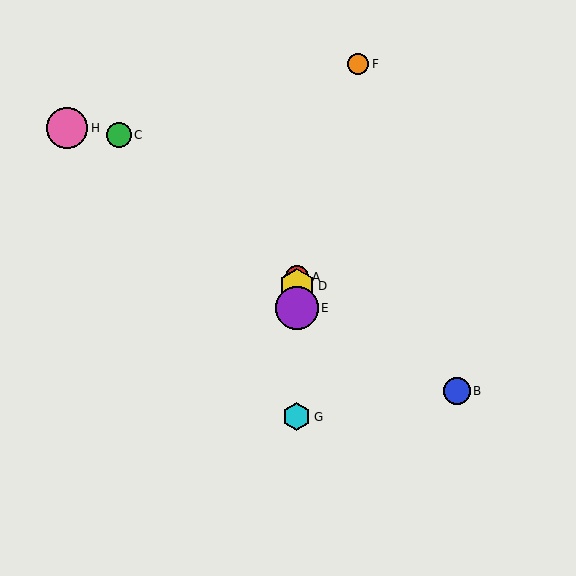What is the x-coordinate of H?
Object H is at x≈67.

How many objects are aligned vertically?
4 objects (A, D, E, G) are aligned vertically.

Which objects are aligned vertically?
Objects A, D, E, G are aligned vertically.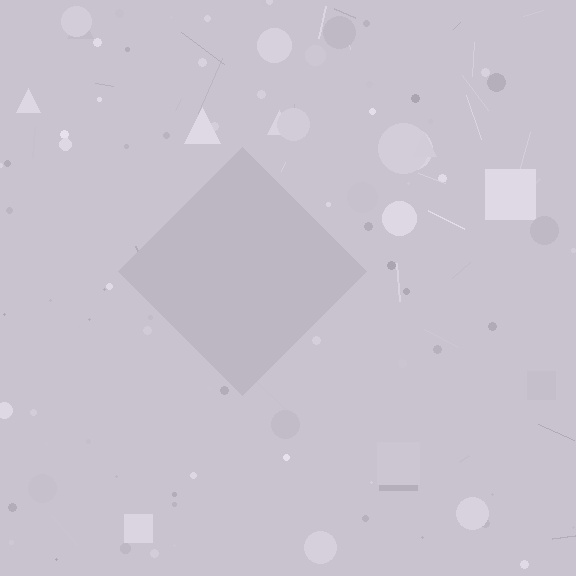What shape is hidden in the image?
A diamond is hidden in the image.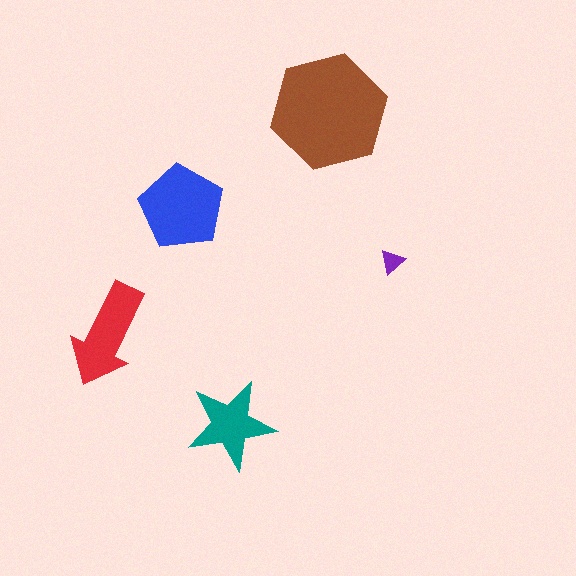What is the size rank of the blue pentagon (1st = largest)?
2nd.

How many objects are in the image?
There are 5 objects in the image.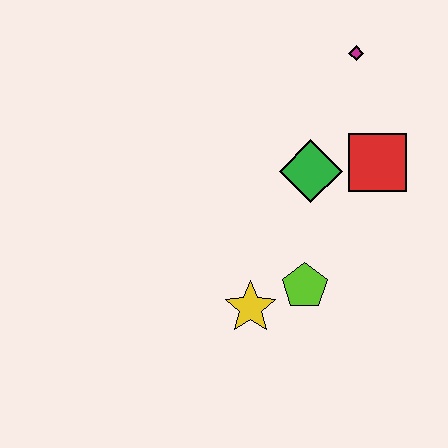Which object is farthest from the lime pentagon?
The magenta diamond is farthest from the lime pentagon.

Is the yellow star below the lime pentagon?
Yes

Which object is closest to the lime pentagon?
The yellow star is closest to the lime pentagon.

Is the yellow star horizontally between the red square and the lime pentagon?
No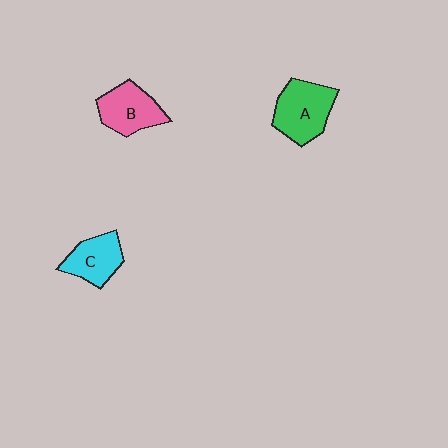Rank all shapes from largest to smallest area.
From largest to smallest: A (green), B (pink), C (cyan).